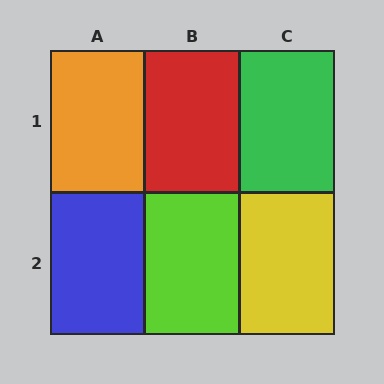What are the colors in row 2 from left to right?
Blue, lime, yellow.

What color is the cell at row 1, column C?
Green.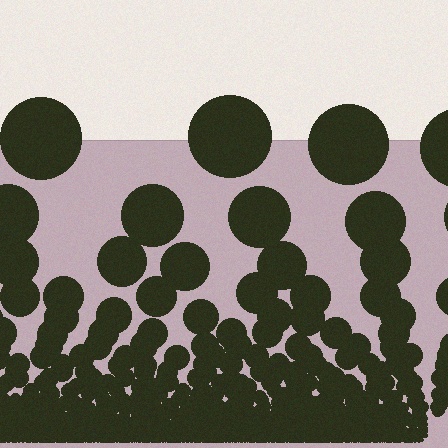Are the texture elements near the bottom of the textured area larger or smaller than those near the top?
Smaller. The gradient is inverted — elements near the bottom are smaller and denser.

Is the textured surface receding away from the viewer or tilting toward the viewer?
The surface appears to tilt toward the viewer. Texture elements get larger and sparser toward the top.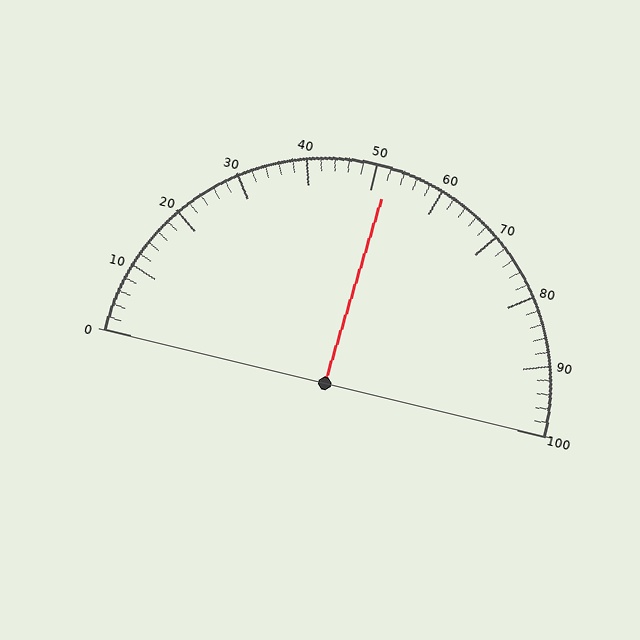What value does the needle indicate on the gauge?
The needle indicates approximately 52.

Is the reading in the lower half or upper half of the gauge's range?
The reading is in the upper half of the range (0 to 100).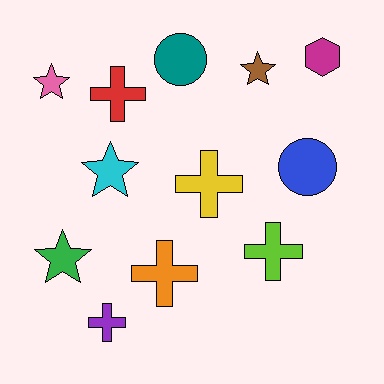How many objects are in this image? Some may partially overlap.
There are 12 objects.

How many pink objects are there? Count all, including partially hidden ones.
There is 1 pink object.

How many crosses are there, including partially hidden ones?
There are 5 crosses.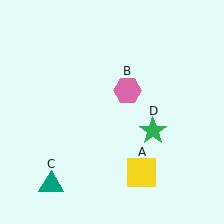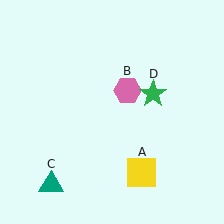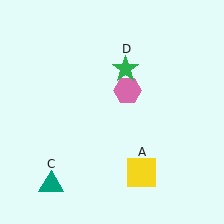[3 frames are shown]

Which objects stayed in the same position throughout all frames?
Yellow square (object A) and pink hexagon (object B) and teal triangle (object C) remained stationary.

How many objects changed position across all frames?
1 object changed position: green star (object D).